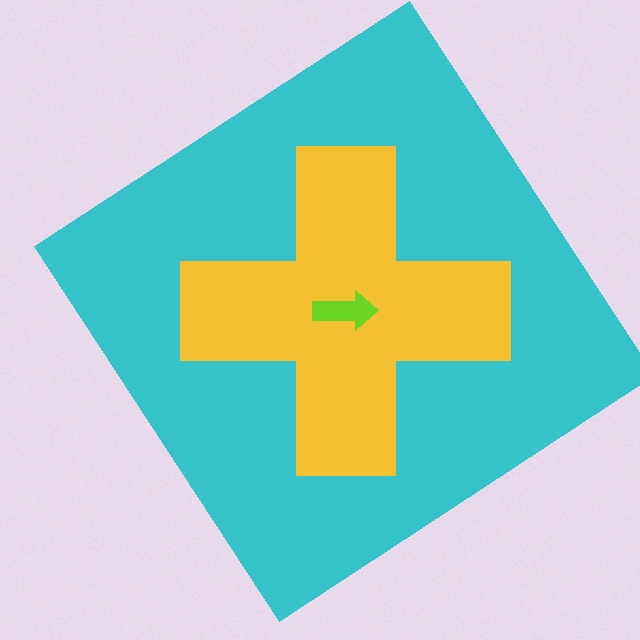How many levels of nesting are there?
3.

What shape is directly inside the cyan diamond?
The yellow cross.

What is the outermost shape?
The cyan diamond.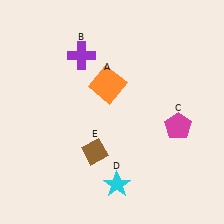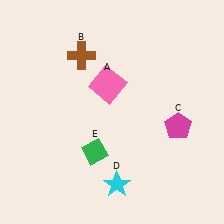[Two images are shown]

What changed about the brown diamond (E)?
In Image 1, E is brown. In Image 2, it changed to green.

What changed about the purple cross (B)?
In Image 1, B is purple. In Image 2, it changed to brown.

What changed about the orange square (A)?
In Image 1, A is orange. In Image 2, it changed to pink.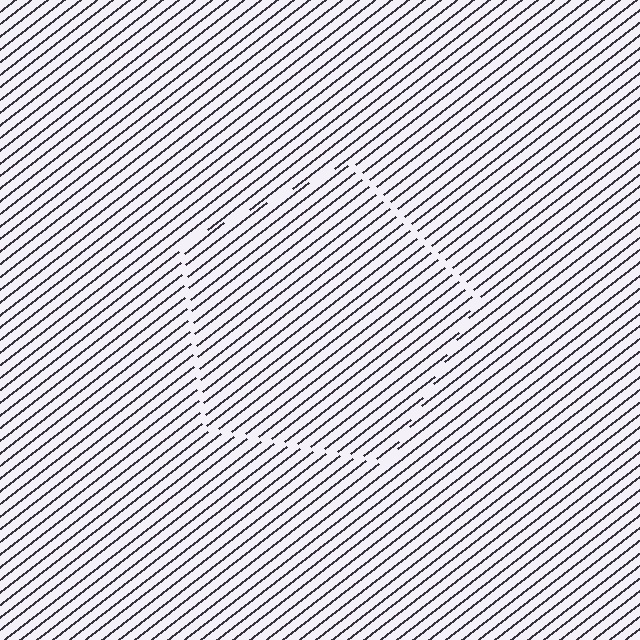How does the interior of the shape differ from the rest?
The interior of the shape contains the same grating, shifted by half a period — the contour is defined by the phase discontinuity where line-ends from the inner and outer gratings abut.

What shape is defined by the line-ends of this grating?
An illusory pentagon. The interior of the shape contains the same grating, shifted by half a period — the contour is defined by the phase discontinuity where line-ends from the inner and outer gratings abut.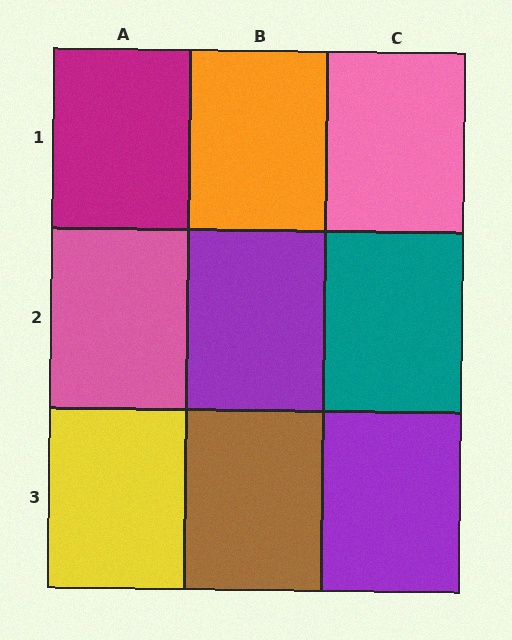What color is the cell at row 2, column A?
Pink.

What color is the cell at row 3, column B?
Brown.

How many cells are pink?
2 cells are pink.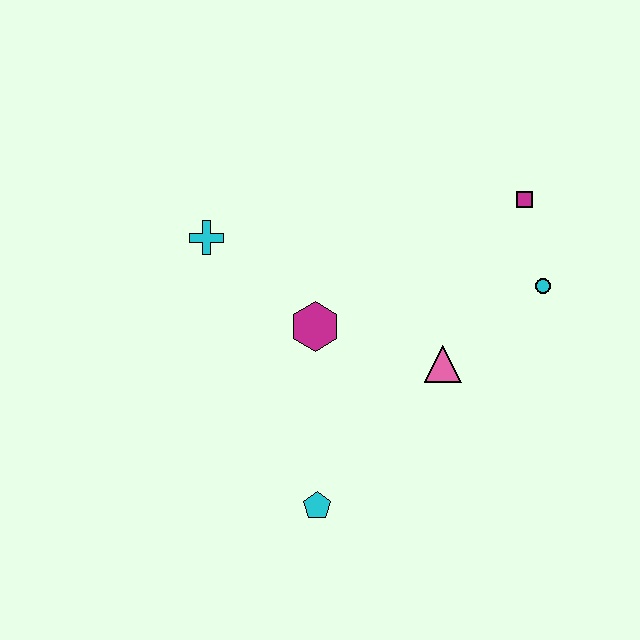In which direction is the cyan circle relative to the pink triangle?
The cyan circle is to the right of the pink triangle.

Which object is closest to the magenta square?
The cyan circle is closest to the magenta square.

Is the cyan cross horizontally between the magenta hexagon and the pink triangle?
No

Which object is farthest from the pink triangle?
The cyan cross is farthest from the pink triangle.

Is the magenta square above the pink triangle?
Yes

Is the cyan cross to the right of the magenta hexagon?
No